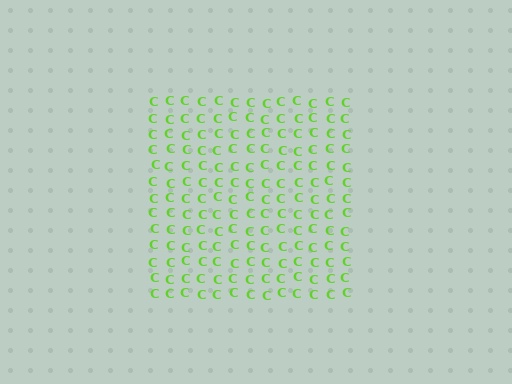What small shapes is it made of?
It is made of small letter C's.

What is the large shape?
The large shape is a square.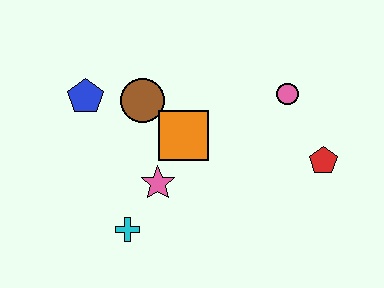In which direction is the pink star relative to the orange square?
The pink star is below the orange square.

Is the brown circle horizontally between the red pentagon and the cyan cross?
Yes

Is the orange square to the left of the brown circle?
No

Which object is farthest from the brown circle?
The red pentagon is farthest from the brown circle.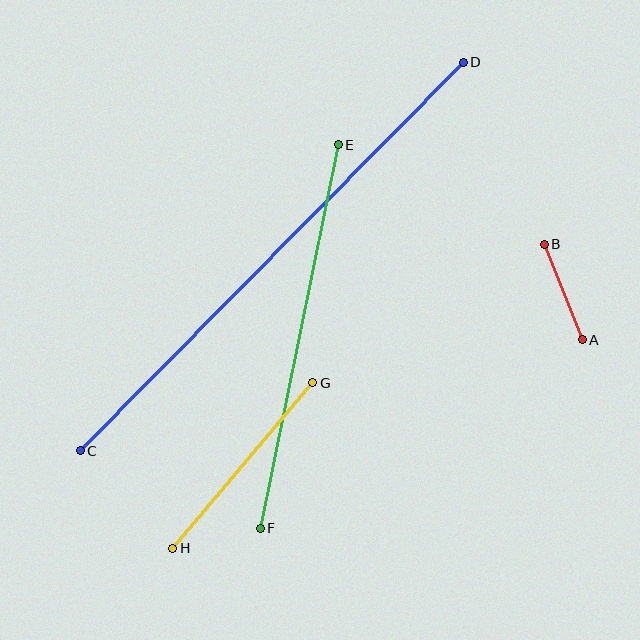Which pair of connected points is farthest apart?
Points C and D are farthest apart.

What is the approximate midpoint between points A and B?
The midpoint is at approximately (563, 292) pixels.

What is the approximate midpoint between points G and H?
The midpoint is at approximately (243, 465) pixels.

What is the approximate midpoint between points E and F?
The midpoint is at approximately (299, 336) pixels.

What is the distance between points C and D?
The distance is approximately 546 pixels.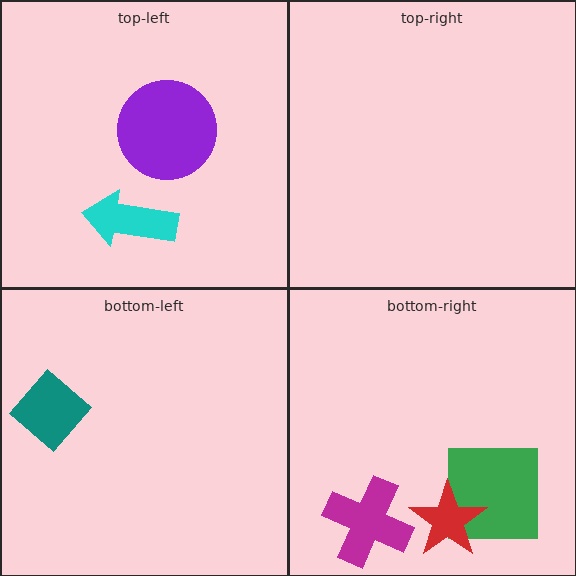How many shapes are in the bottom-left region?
1.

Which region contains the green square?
The bottom-right region.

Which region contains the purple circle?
The top-left region.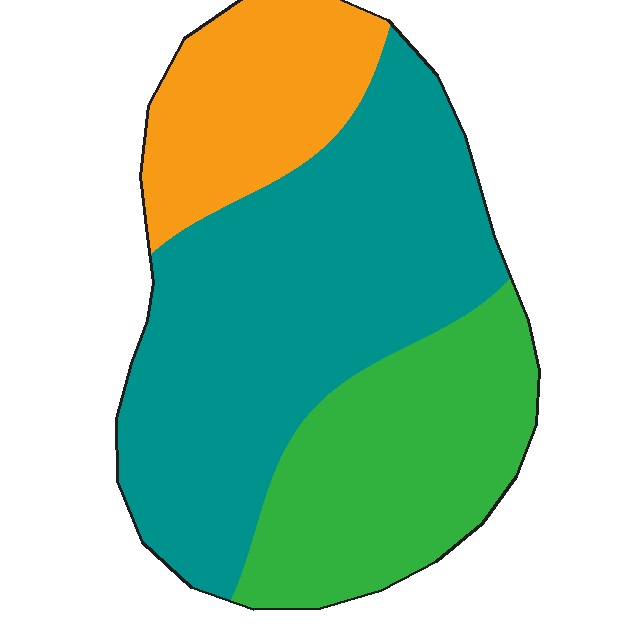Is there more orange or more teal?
Teal.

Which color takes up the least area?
Orange, at roughly 20%.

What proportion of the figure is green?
Green takes up about one quarter (1/4) of the figure.